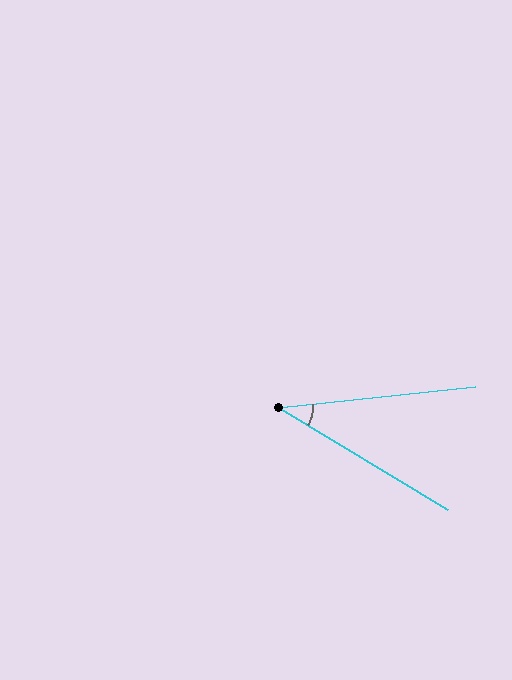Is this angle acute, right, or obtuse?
It is acute.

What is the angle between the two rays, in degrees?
Approximately 37 degrees.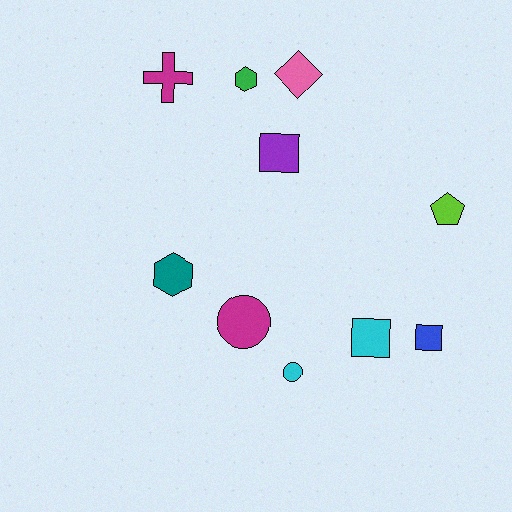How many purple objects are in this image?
There is 1 purple object.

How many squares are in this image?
There are 3 squares.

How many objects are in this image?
There are 10 objects.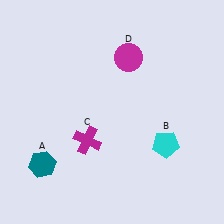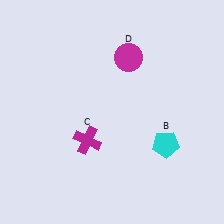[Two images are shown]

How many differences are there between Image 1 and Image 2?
There is 1 difference between the two images.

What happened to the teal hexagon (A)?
The teal hexagon (A) was removed in Image 2. It was in the bottom-left area of Image 1.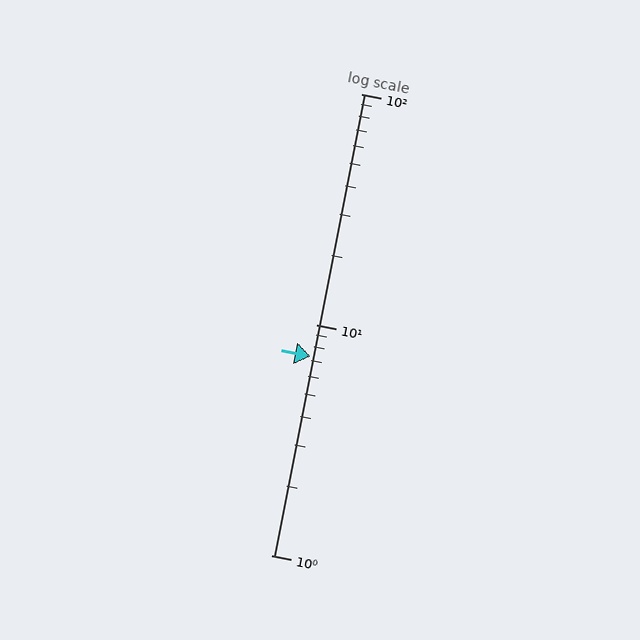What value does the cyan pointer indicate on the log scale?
The pointer indicates approximately 7.3.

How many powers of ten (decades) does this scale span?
The scale spans 2 decades, from 1 to 100.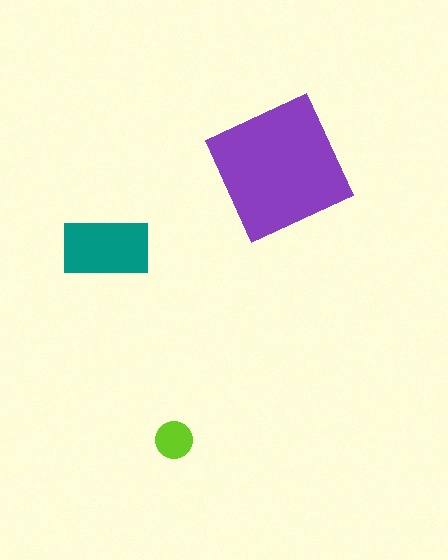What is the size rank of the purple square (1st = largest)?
1st.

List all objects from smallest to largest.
The lime circle, the teal rectangle, the purple square.